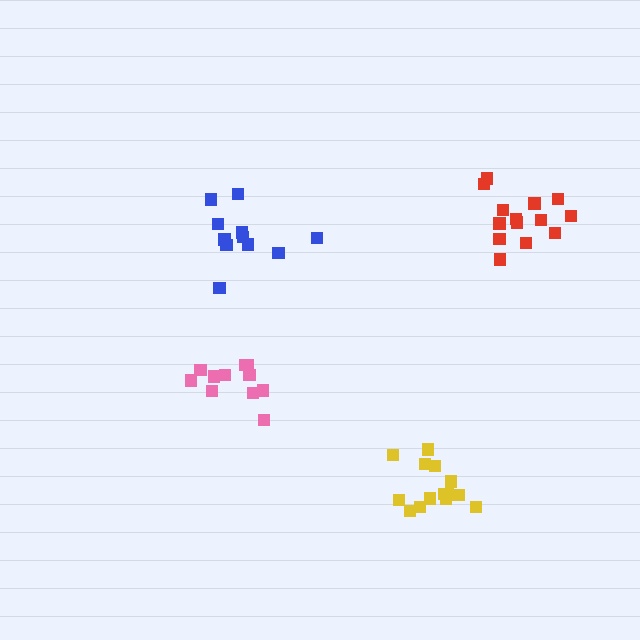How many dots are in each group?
Group 1: 11 dots, Group 2: 14 dots, Group 3: 11 dots, Group 4: 14 dots (50 total).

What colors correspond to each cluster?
The clusters are colored: blue, yellow, pink, red.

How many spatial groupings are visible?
There are 4 spatial groupings.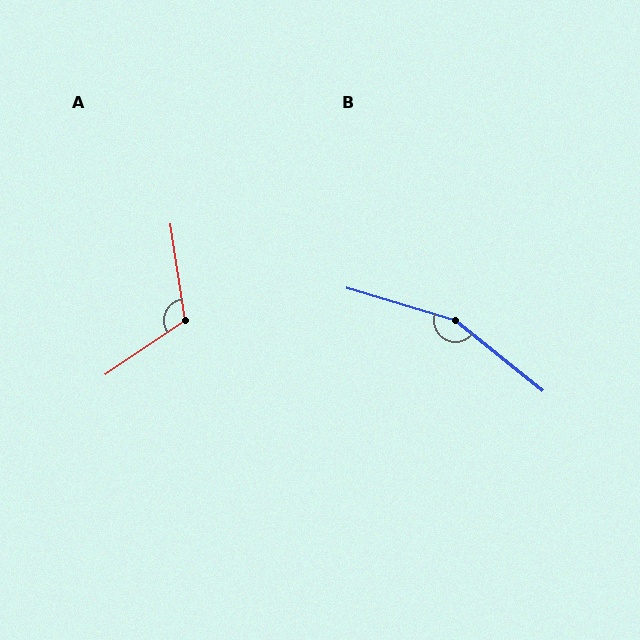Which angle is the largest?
B, at approximately 158 degrees.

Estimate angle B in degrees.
Approximately 158 degrees.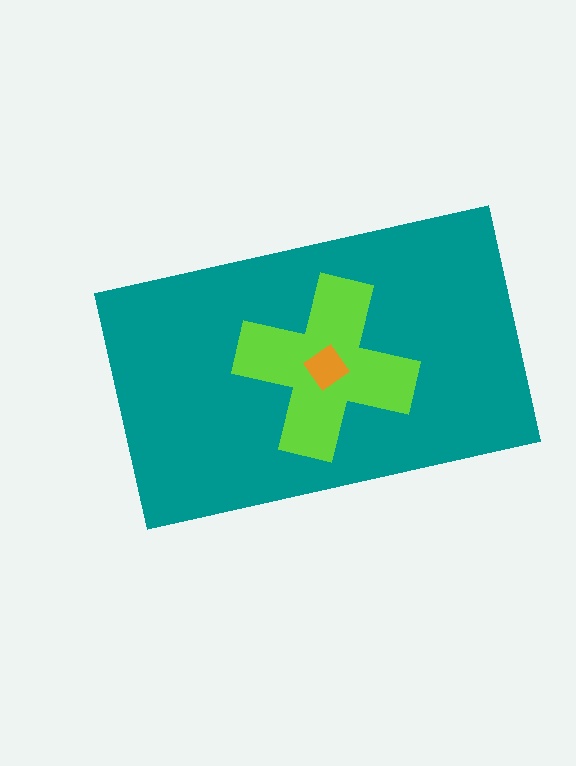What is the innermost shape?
The orange diamond.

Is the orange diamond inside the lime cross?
Yes.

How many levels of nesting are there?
3.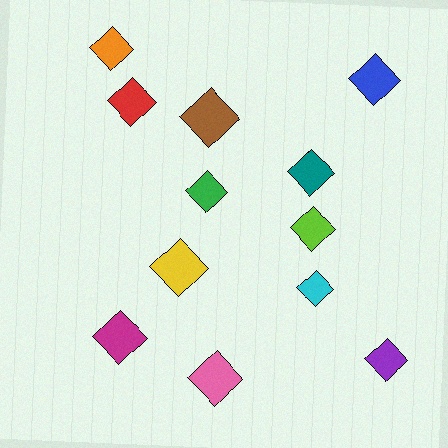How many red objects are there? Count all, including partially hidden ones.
There is 1 red object.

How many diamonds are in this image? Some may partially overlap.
There are 12 diamonds.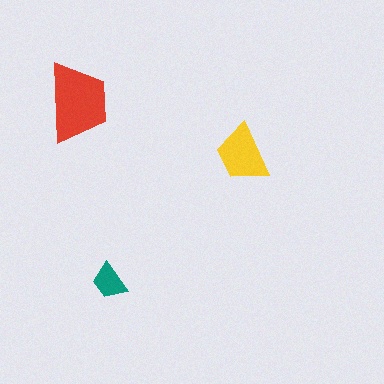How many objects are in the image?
There are 3 objects in the image.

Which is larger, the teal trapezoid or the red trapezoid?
The red one.